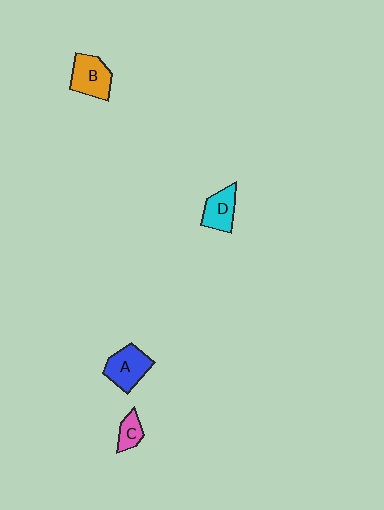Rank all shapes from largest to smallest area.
From largest to smallest: A (blue), B (orange), D (cyan), C (pink).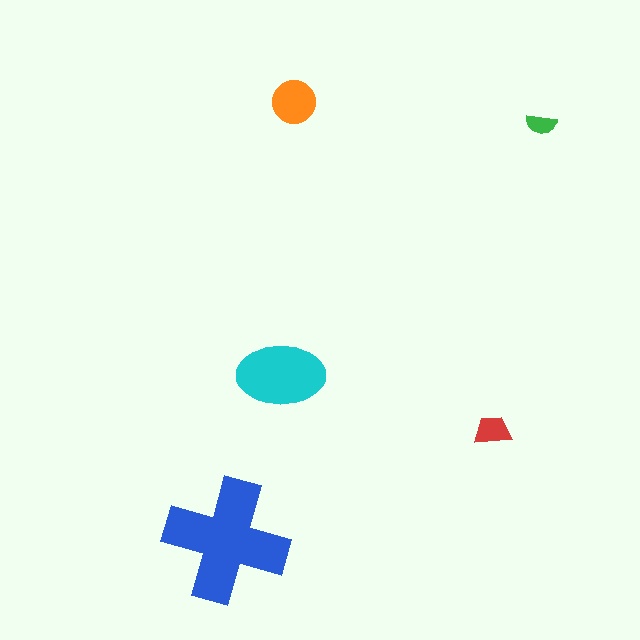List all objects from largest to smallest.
The blue cross, the cyan ellipse, the orange circle, the red trapezoid, the green semicircle.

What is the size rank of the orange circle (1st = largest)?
3rd.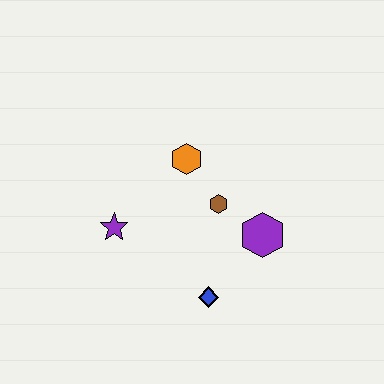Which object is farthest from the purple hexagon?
The purple star is farthest from the purple hexagon.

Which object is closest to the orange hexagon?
The brown hexagon is closest to the orange hexagon.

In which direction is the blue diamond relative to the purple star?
The blue diamond is to the right of the purple star.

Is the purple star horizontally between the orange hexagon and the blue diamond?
No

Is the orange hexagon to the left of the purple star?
No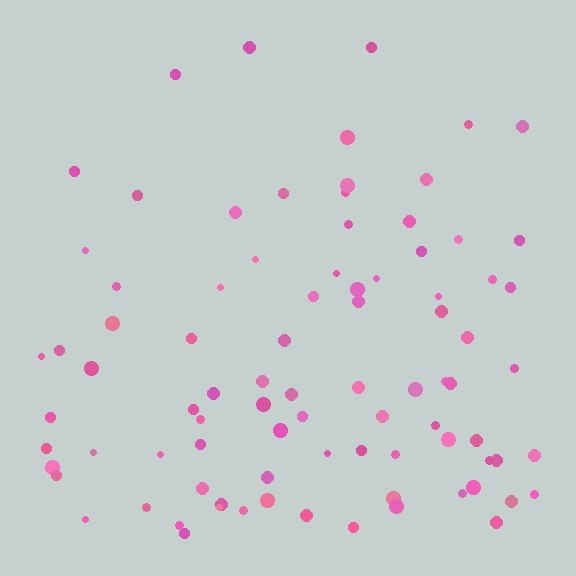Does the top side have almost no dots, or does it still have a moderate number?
Still a moderate number, just noticeably fewer than the bottom.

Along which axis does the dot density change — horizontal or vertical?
Vertical.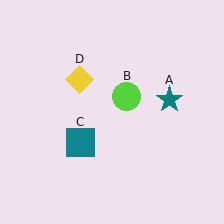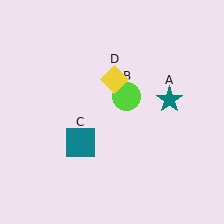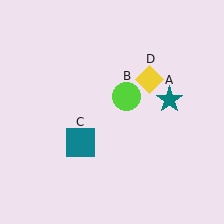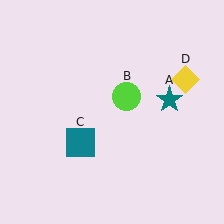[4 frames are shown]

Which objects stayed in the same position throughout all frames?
Teal star (object A) and lime circle (object B) and teal square (object C) remained stationary.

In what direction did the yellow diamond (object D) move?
The yellow diamond (object D) moved right.